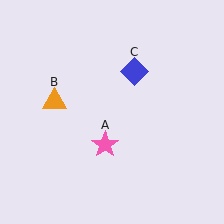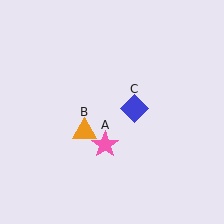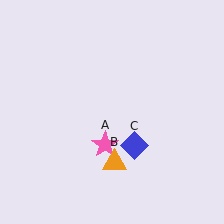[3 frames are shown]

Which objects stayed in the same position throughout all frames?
Pink star (object A) remained stationary.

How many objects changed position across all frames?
2 objects changed position: orange triangle (object B), blue diamond (object C).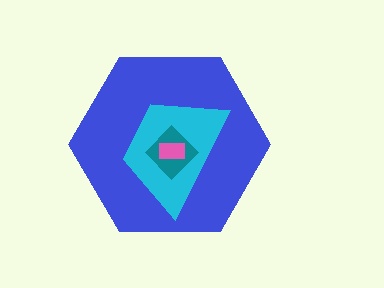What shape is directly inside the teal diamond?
The pink rectangle.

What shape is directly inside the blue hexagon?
The cyan trapezoid.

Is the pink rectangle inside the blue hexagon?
Yes.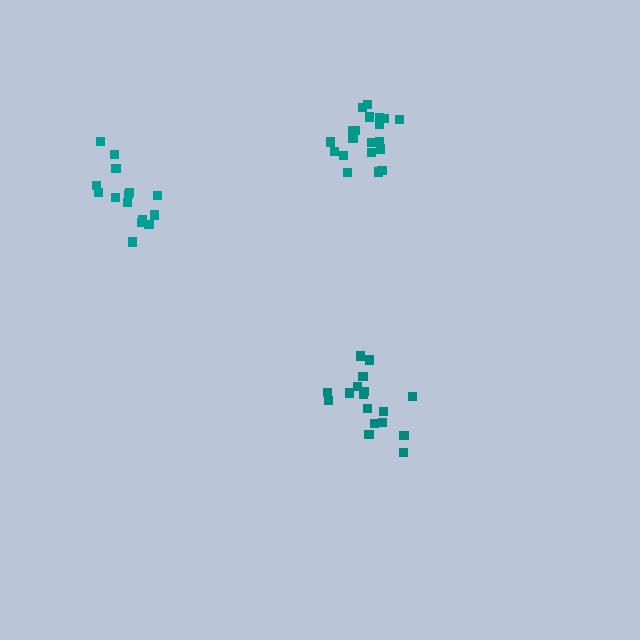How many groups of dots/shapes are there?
There are 3 groups.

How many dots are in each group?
Group 1: 15 dots, Group 2: 20 dots, Group 3: 17 dots (52 total).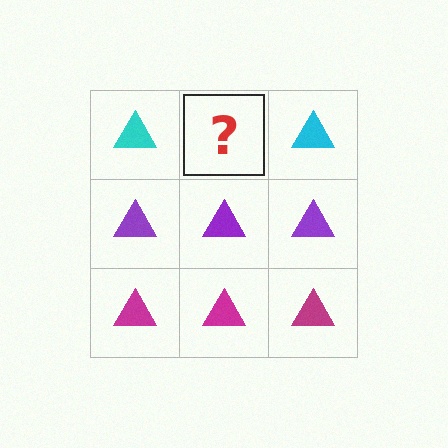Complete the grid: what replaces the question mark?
The question mark should be replaced with a cyan triangle.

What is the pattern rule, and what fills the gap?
The rule is that each row has a consistent color. The gap should be filled with a cyan triangle.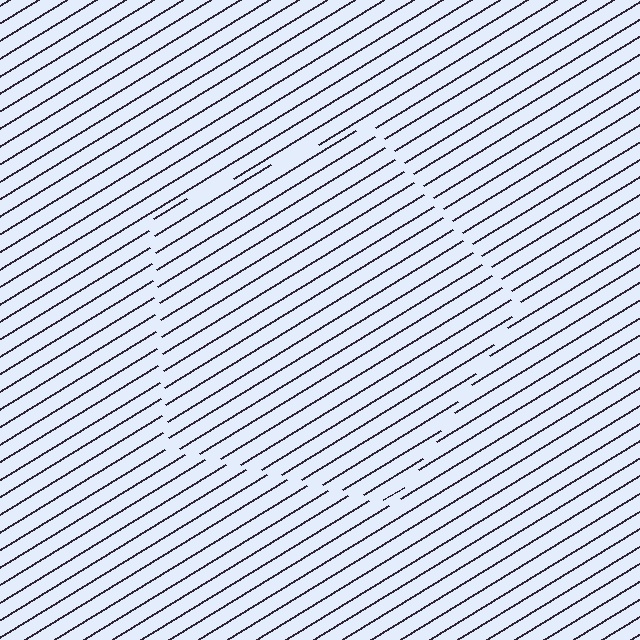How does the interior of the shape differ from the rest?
The interior of the shape contains the same grating, shifted by half a period — the contour is defined by the phase discontinuity where line-ends from the inner and outer gratings abut.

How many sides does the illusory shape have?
5 sides — the line-ends trace a pentagon.